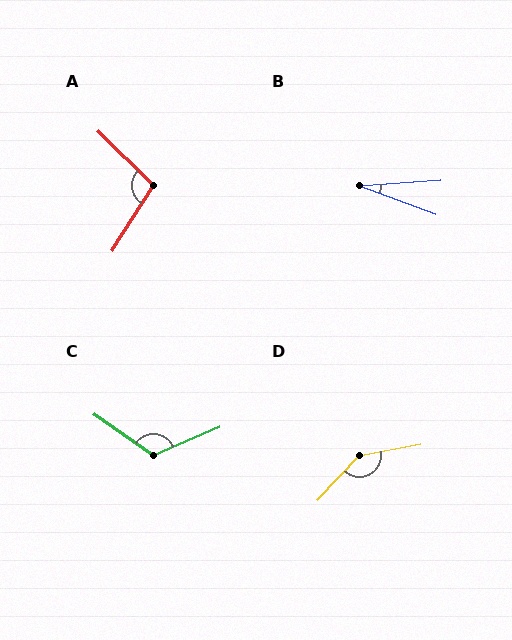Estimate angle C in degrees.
Approximately 122 degrees.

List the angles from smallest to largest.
B (24°), A (102°), C (122°), D (144°).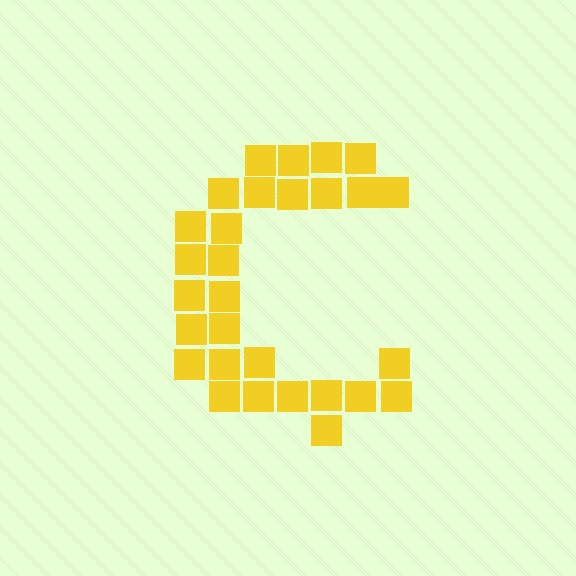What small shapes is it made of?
It is made of small squares.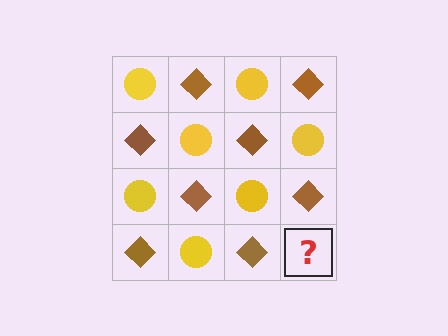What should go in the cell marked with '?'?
The missing cell should contain a yellow circle.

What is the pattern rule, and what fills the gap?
The rule is that it alternates yellow circle and brown diamond in a checkerboard pattern. The gap should be filled with a yellow circle.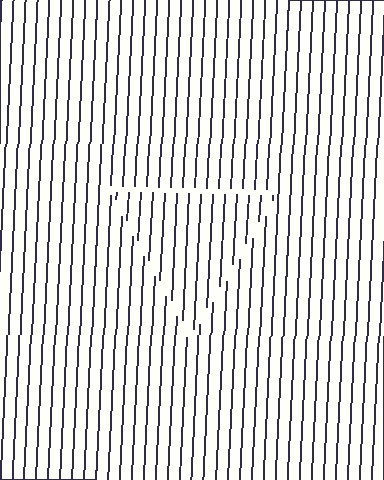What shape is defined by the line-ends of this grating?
An illusory triangle. The interior of the shape contains the same grating, shifted by half a period — the contour is defined by the phase discontinuity where line-ends from the inner and outer gratings abut.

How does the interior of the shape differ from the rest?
The interior of the shape contains the same grating, shifted by half a period — the contour is defined by the phase discontinuity where line-ends from the inner and outer gratings abut.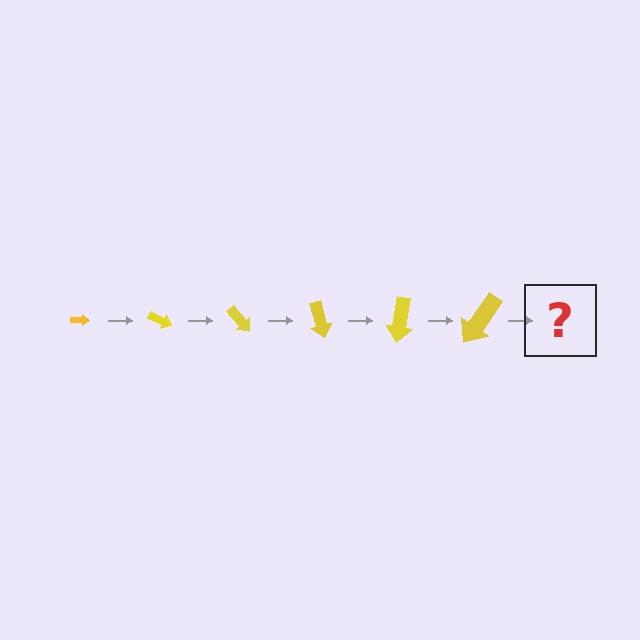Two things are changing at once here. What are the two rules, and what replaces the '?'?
The two rules are that the arrow grows larger each step and it rotates 25 degrees each step. The '?' should be an arrow, larger than the previous one and rotated 150 degrees from the start.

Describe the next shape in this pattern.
It should be an arrow, larger than the previous one and rotated 150 degrees from the start.